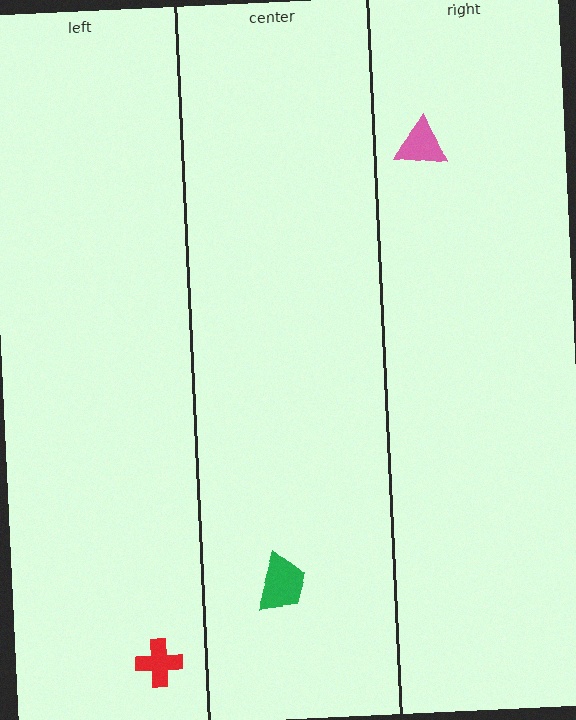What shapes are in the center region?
The green trapezoid.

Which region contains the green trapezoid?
The center region.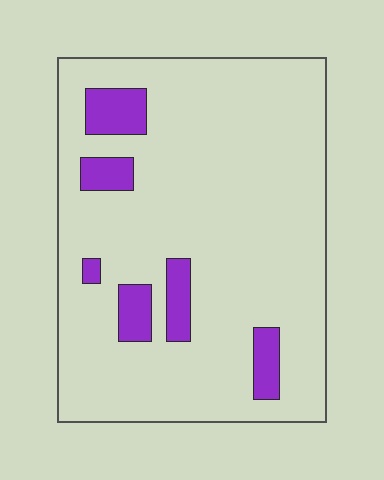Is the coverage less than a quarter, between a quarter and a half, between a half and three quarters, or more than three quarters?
Less than a quarter.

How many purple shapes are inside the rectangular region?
6.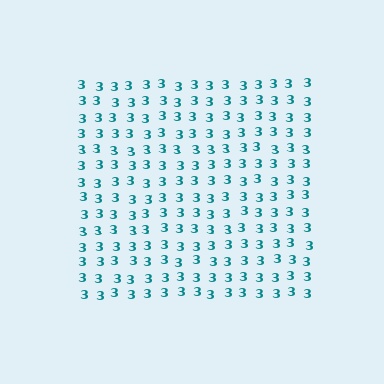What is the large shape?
The large shape is a square.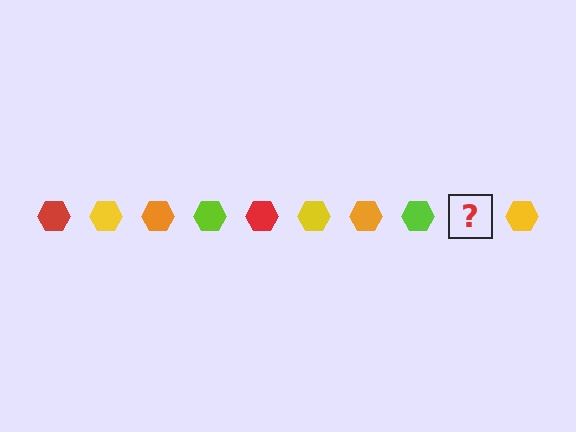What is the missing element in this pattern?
The missing element is a red hexagon.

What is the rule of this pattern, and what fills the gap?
The rule is that the pattern cycles through red, yellow, orange, lime hexagons. The gap should be filled with a red hexagon.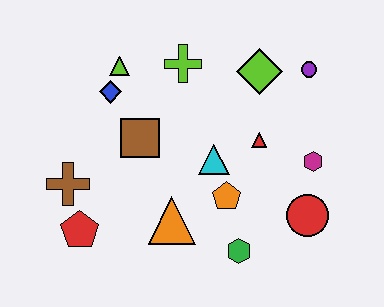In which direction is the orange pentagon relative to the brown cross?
The orange pentagon is to the right of the brown cross.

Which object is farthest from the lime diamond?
The red pentagon is farthest from the lime diamond.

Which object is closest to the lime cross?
The lime triangle is closest to the lime cross.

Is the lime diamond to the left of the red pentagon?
No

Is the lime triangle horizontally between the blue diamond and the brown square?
Yes